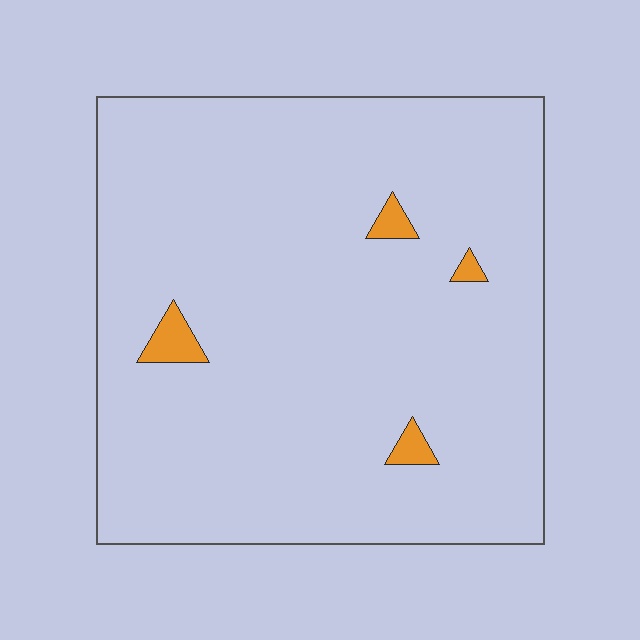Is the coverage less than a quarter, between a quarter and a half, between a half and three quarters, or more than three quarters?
Less than a quarter.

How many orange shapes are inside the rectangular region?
4.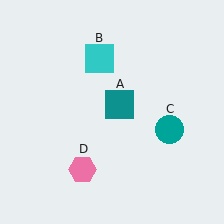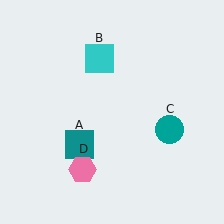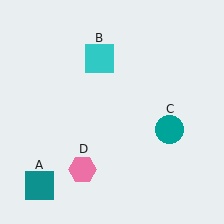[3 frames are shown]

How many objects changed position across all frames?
1 object changed position: teal square (object A).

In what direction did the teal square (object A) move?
The teal square (object A) moved down and to the left.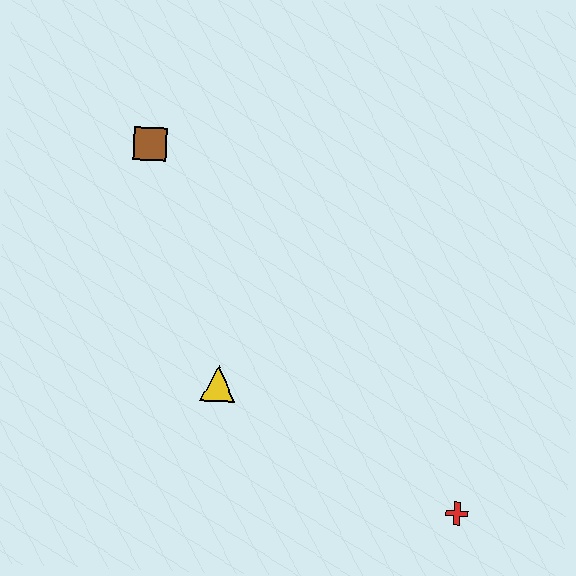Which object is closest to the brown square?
The yellow triangle is closest to the brown square.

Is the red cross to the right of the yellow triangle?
Yes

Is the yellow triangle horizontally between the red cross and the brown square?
Yes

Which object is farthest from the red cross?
The brown square is farthest from the red cross.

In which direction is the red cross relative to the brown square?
The red cross is below the brown square.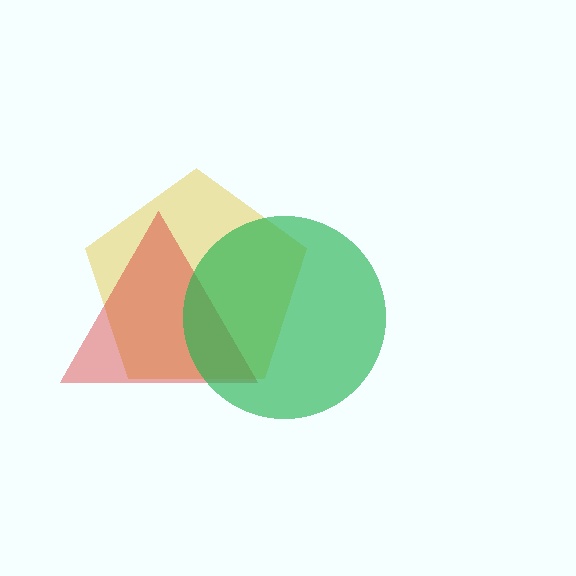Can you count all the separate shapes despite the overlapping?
Yes, there are 3 separate shapes.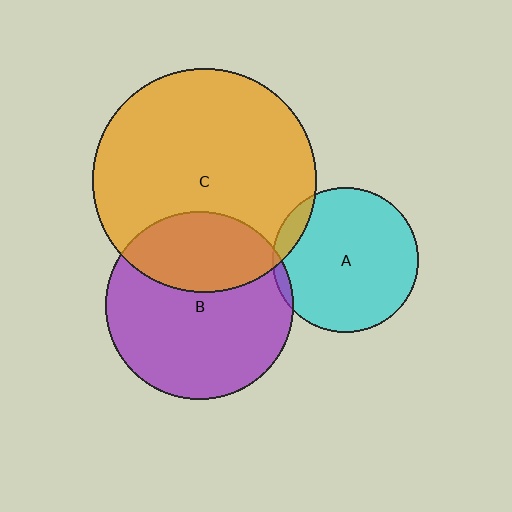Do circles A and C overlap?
Yes.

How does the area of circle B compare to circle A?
Approximately 1.7 times.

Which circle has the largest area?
Circle C (orange).